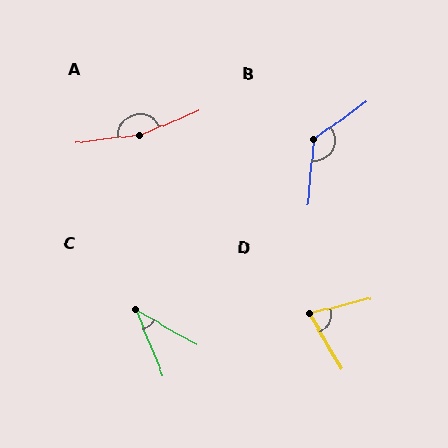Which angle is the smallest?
C, at approximately 39 degrees.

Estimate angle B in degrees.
Approximately 131 degrees.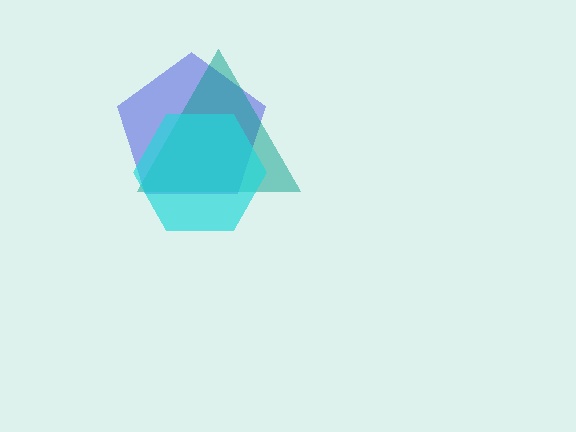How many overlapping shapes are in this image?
There are 3 overlapping shapes in the image.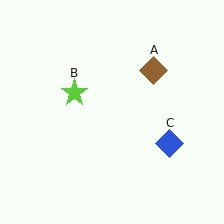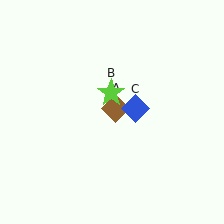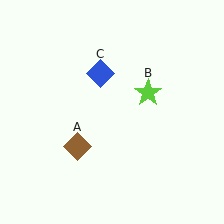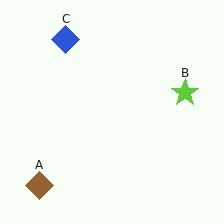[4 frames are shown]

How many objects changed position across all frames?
3 objects changed position: brown diamond (object A), lime star (object B), blue diamond (object C).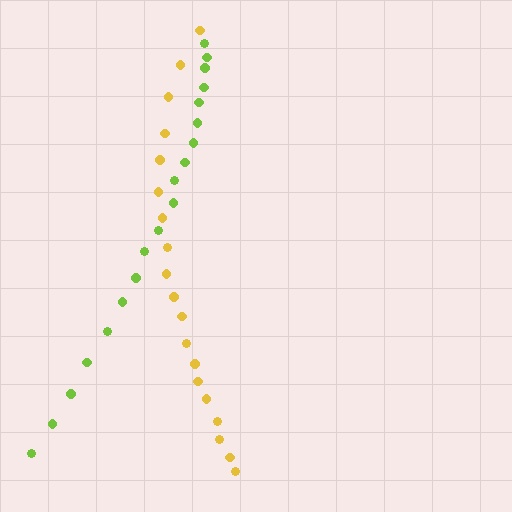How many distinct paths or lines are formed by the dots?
There are 2 distinct paths.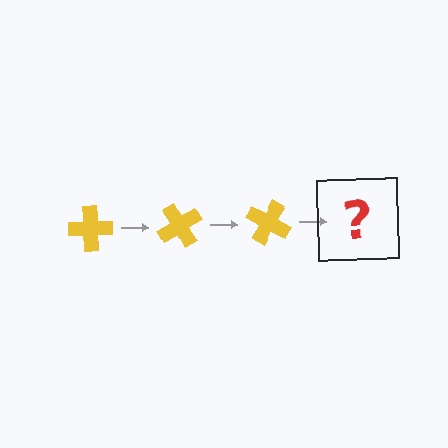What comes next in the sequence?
The next element should be a yellow cross rotated 180 degrees.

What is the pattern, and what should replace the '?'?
The pattern is that the cross rotates 60 degrees each step. The '?' should be a yellow cross rotated 180 degrees.